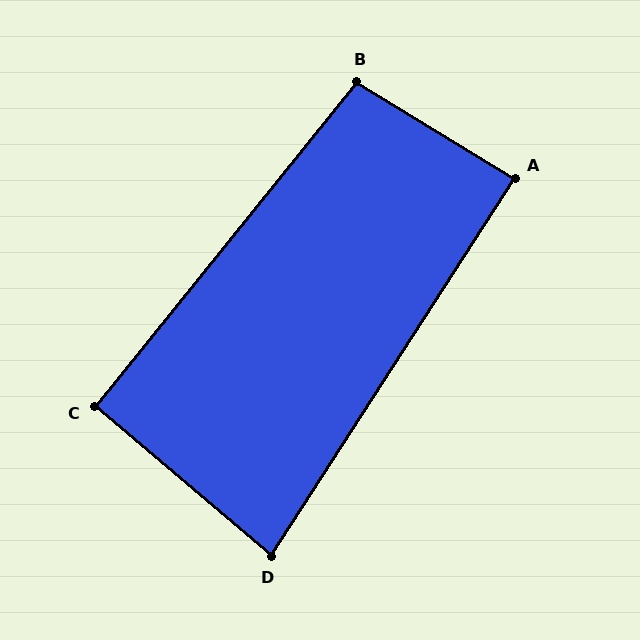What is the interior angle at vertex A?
Approximately 89 degrees (approximately right).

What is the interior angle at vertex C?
Approximately 91 degrees (approximately right).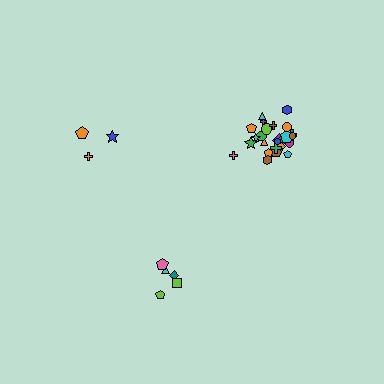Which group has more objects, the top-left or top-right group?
The top-right group.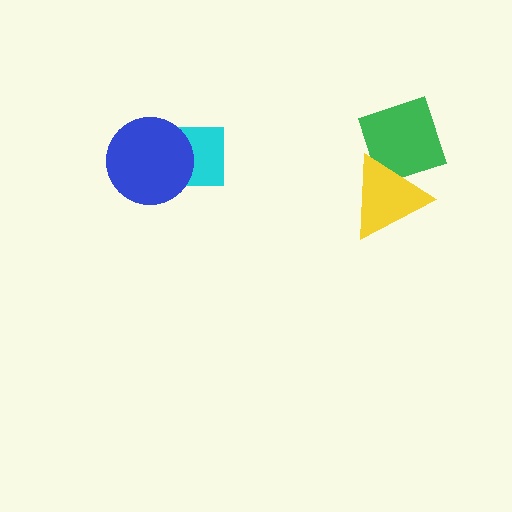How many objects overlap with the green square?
1 object overlaps with the green square.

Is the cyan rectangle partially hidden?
Yes, it is partially covered by another shape.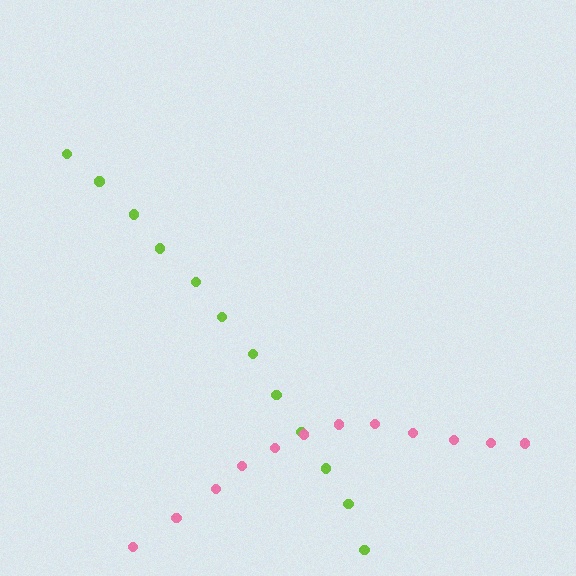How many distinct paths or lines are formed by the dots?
There are 2 distinct paths.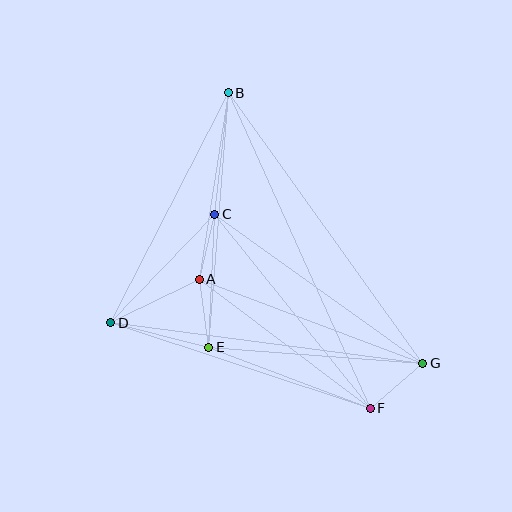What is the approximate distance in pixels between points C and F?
The distance between C and F is approximately 249 pixels.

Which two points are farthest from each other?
Points B and F are farthest from each other.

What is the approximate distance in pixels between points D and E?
The distance between D and E is approximately 101 pixels.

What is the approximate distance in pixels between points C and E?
The distance between C and E is approximately 133 pixels.